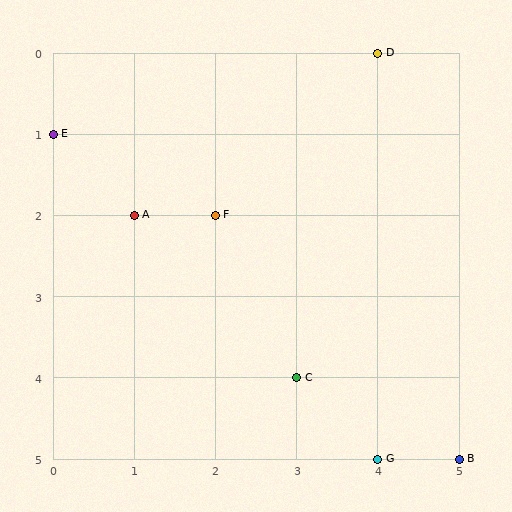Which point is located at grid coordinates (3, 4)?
Point C is at (3, 4).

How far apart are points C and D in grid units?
Points C and D are 1 column and 4 rows apart (about 4.1 grid units diagonally).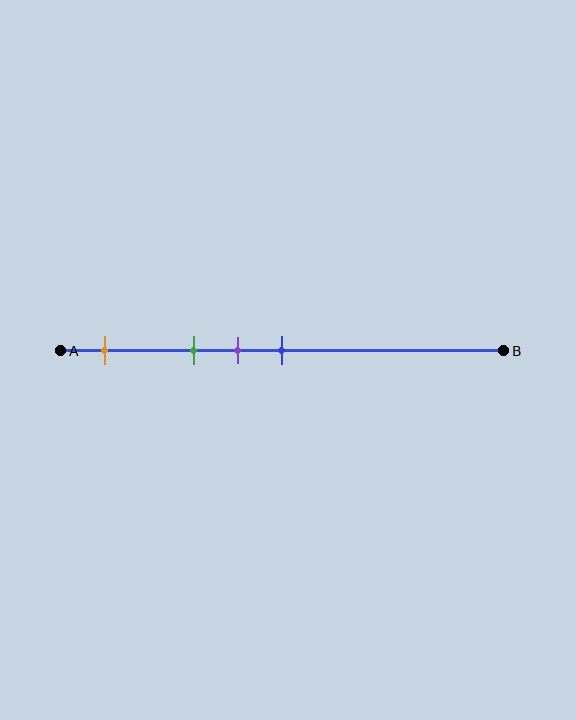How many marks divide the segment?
There are 4 marks dividing the segment.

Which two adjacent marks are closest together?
The purple and blue marks are the closest adjacent pair.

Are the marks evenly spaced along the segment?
No, the marks are not evenly spaced.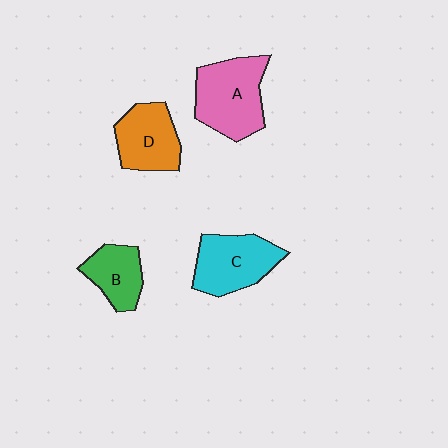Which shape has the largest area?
Shape A (pink).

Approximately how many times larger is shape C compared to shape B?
Approximately 1.4 times.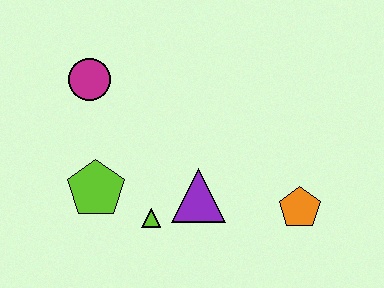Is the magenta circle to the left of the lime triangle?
Yes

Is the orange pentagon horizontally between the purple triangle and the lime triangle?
No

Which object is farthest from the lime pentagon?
The orange pentagon is farthest from the lime pentagon.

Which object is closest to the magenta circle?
The lime pentagon is closest to the magenta circle.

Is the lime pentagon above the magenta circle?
No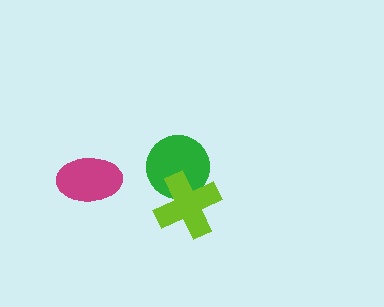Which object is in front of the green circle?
The lime cross is in front of the green circle.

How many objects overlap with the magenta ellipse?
0 objects overlap with the magenta ellipse.